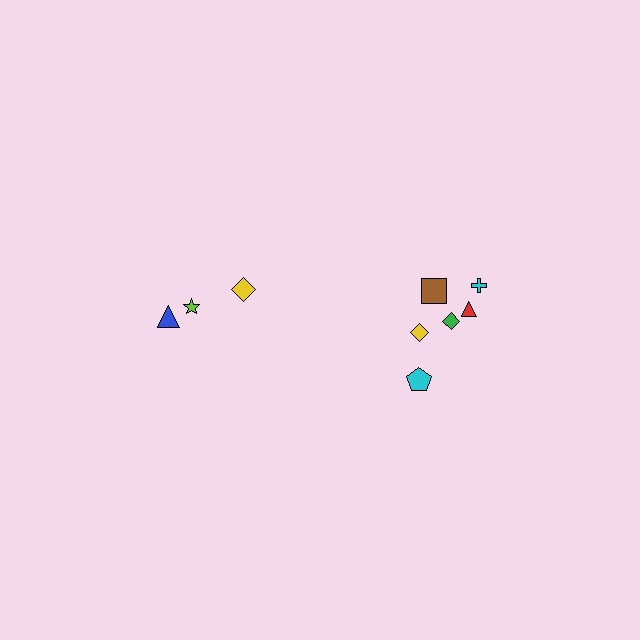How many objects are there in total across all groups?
There are 9 objects.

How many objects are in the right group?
There are 6 objects.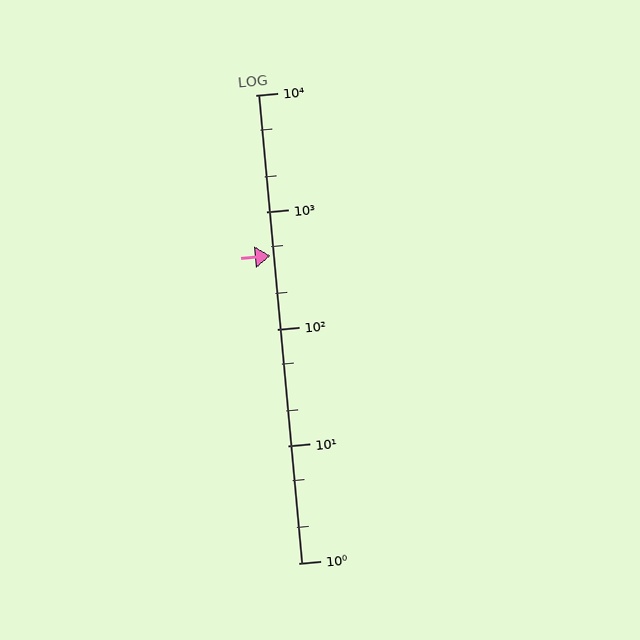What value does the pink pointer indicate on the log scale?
The pointer indicates approximately 420.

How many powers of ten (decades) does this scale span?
The scale spans 4 decades, from 1 to 10000.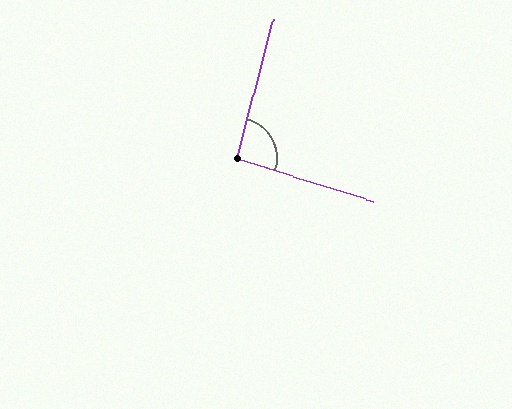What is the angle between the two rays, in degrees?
Approximately 92 degrees.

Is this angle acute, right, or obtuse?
It is approximately a right angle.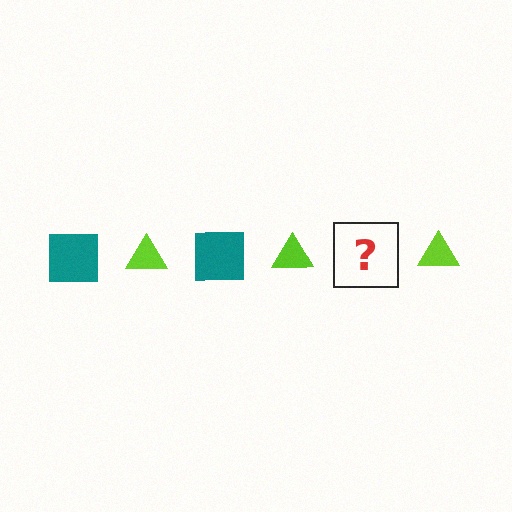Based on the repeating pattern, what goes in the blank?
The blank should be a teal square.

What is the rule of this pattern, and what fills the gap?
The rule is that the pattern alternates between teal square and lime triangle. The gap should be filled with a teal square.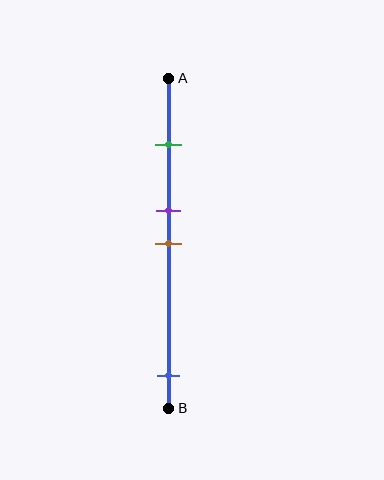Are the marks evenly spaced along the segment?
No, the marks are not evenly spaced.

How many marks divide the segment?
There are 4 marks dividing the segment.